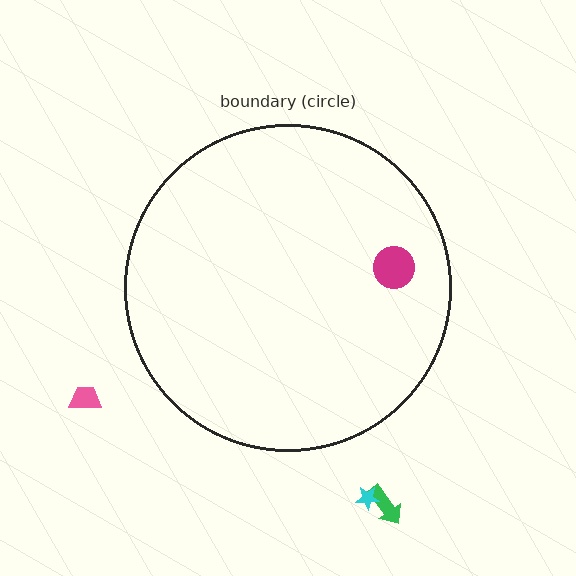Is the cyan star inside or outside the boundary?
Outside.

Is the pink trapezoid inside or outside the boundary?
Outside.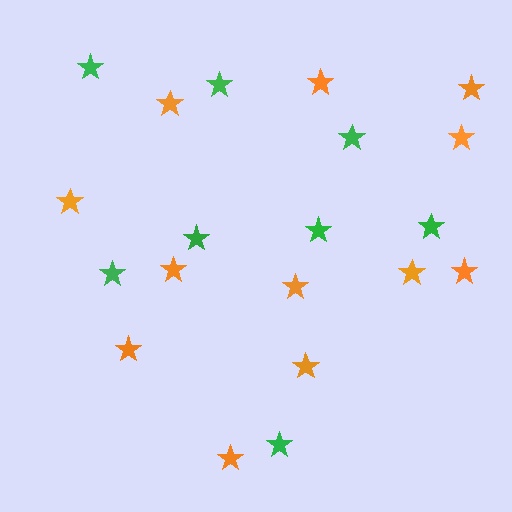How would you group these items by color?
There are 2 groups: one group of orange stars (12) and one group of green stars (8).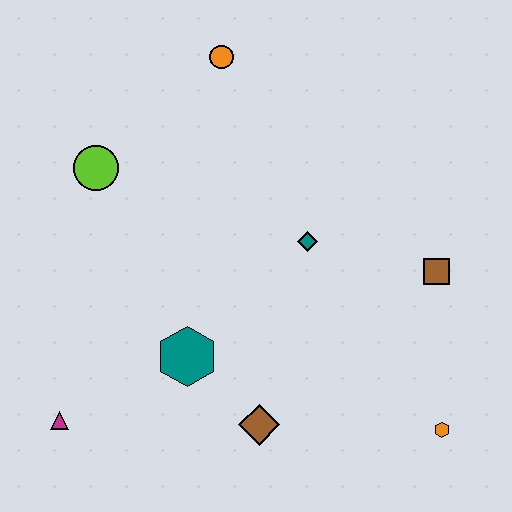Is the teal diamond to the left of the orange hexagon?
Yes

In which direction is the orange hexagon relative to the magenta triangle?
The orange hexagon is to the right of the magenta triangle.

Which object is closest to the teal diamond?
The brown square is closest to the teal diamond.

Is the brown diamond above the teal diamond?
No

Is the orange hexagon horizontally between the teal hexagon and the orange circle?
No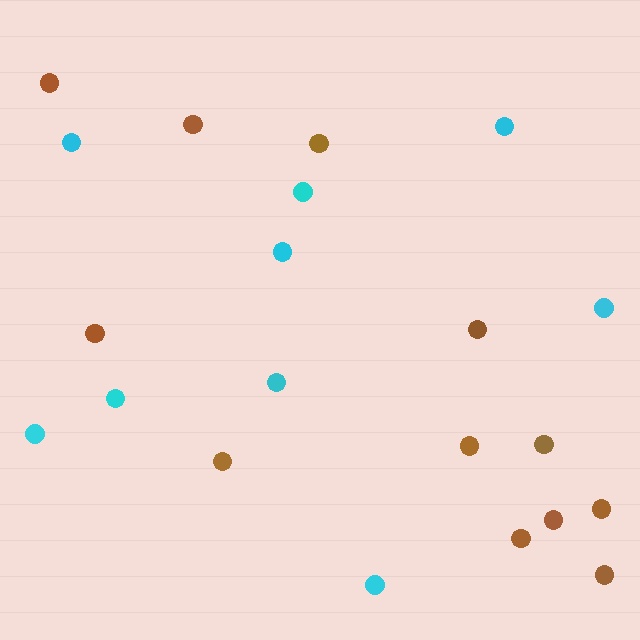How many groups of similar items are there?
There are 2 groups: one group of cyan circles (9) and one group of brown circles (12).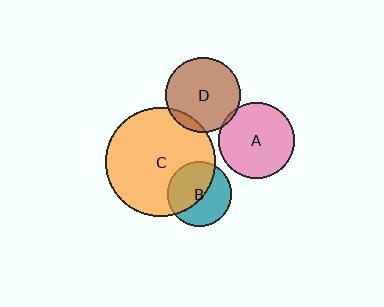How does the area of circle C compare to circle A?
Approximately 2.1 times.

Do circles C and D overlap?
Yes.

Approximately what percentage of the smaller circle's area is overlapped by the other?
Approximately 10%.